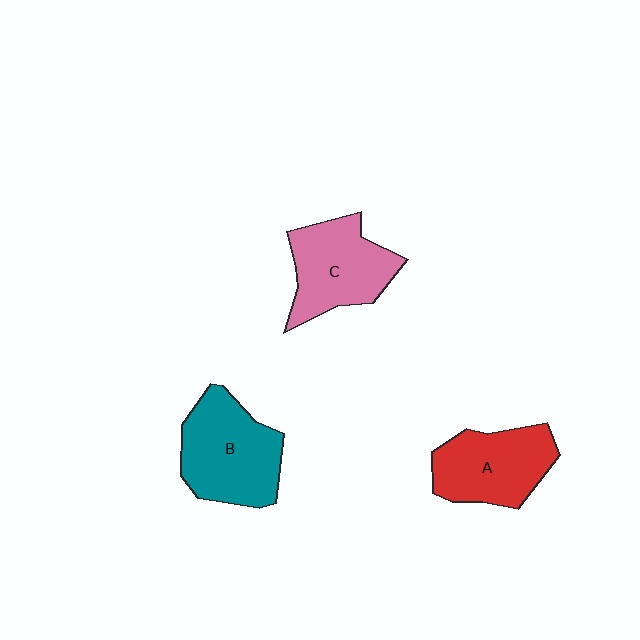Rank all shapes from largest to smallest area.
From largest to smallest: B (teal), C (pink), A (red).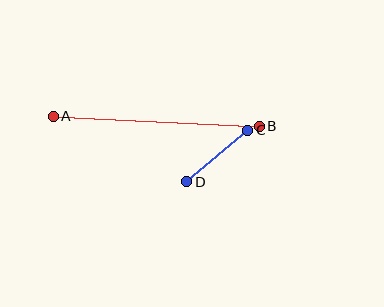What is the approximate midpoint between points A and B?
The midpoint is at approximately (156, 121) pixels.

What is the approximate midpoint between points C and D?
The midpoint is at approximately (217, 156) pixels.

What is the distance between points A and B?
The distance is approximately 206 pixels.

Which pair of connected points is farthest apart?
Points A and B are farthest apart.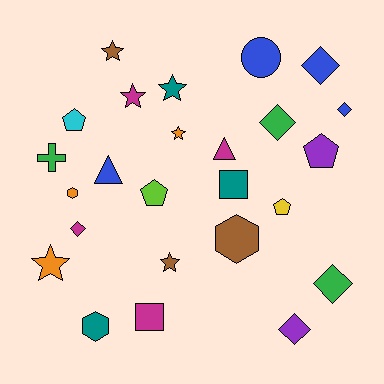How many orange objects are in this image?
There are 3 orange objects.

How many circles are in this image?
There is 1 circle.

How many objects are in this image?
There are 25 objects.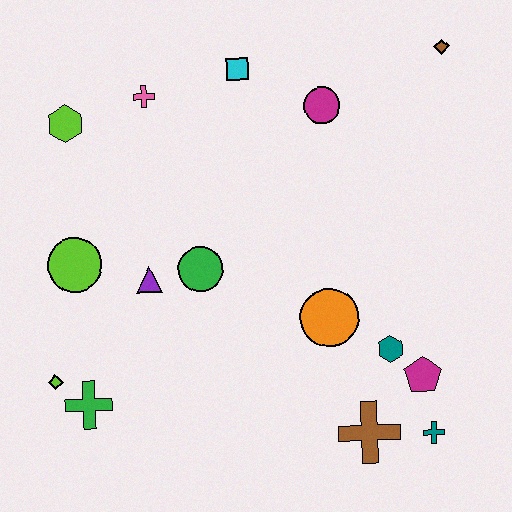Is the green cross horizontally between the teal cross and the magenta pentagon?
No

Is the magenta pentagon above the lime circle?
No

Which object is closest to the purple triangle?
The green circle is closest to the purple triangle.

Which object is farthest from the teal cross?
The lime hexagon is farthest from the teal cross.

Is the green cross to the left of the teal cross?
Yes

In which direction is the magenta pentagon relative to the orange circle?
The magenta pentagon is to the right of the orange circle.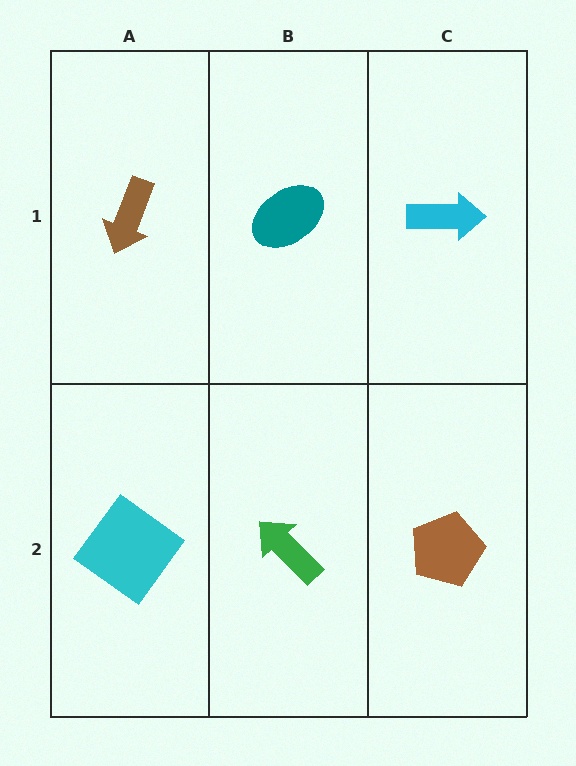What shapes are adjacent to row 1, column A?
A cyan diamond (row 2, column A), a teal ellipse (row 1, column B).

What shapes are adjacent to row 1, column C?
A brown pentagon (row 2, column C), a teal ellipse (row 1, column B).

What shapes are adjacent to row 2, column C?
A cyan arrow (row 1, column C), a green arrow (row 2, column B).